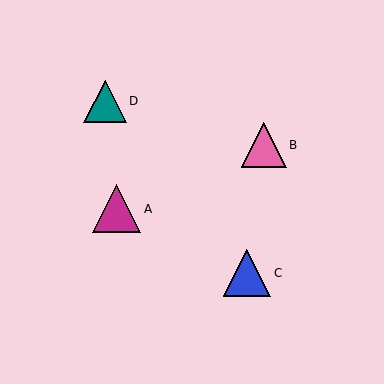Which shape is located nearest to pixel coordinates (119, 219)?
The magenta triangle (labeled A) at (117, 209) is nearest to that location.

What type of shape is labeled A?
Shape A is a magenta triangle.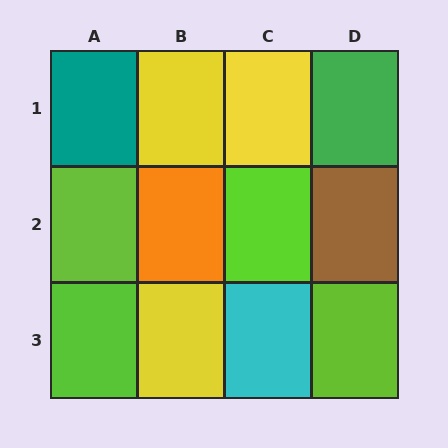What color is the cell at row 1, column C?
Yellow.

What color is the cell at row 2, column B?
Orange.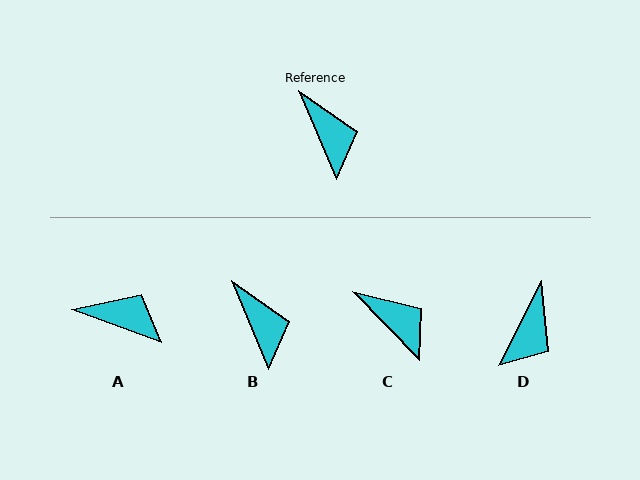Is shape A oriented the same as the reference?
No, it is off by about 47 degrees.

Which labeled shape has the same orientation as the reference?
B.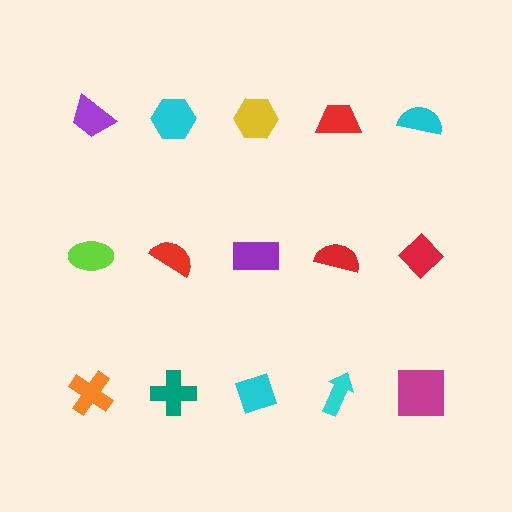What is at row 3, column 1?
An orange cross.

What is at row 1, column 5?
A cyan semicircle.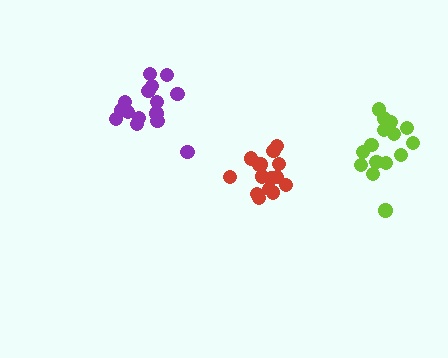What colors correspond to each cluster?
The clusters are colored: lime, red, purple.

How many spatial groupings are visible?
There are 3 spatial groupings.